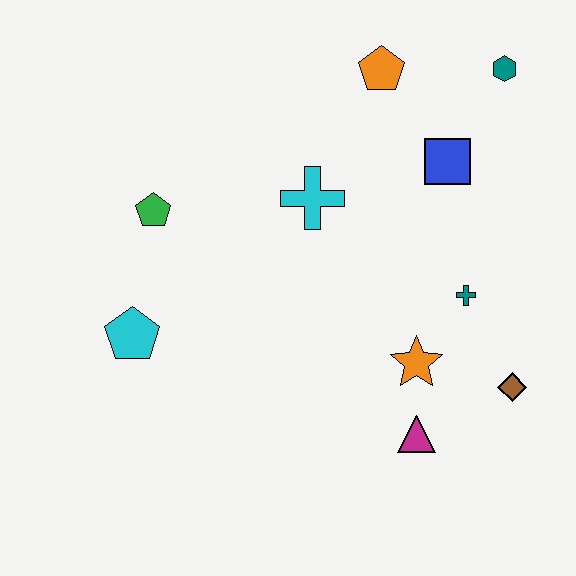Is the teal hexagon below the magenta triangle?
No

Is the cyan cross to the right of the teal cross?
No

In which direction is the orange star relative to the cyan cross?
The orange star is below the cyan cross.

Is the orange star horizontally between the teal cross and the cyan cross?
Yes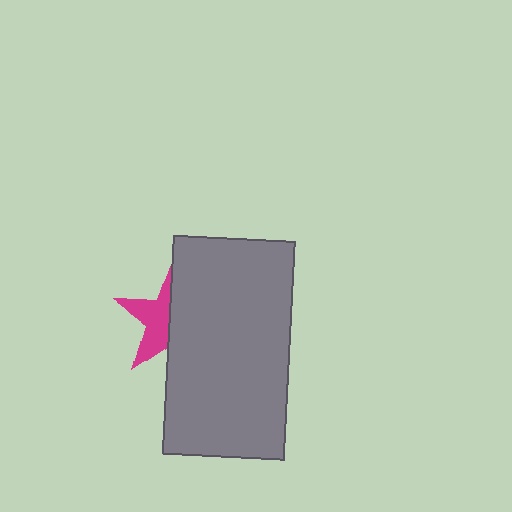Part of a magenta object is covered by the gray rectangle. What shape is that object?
It is a star.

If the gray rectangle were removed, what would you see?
You would see the complete magenta star.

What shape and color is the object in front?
The object in front is a gray rectangle.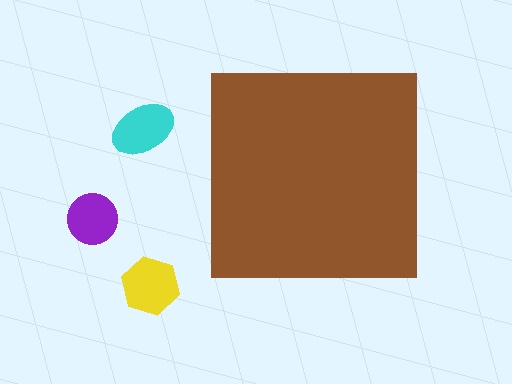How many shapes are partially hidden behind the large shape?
0 shapes are partially hidden.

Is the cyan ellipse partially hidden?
No, the cyan ellipse is fully visible.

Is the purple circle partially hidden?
No, the purple circle is fully visible.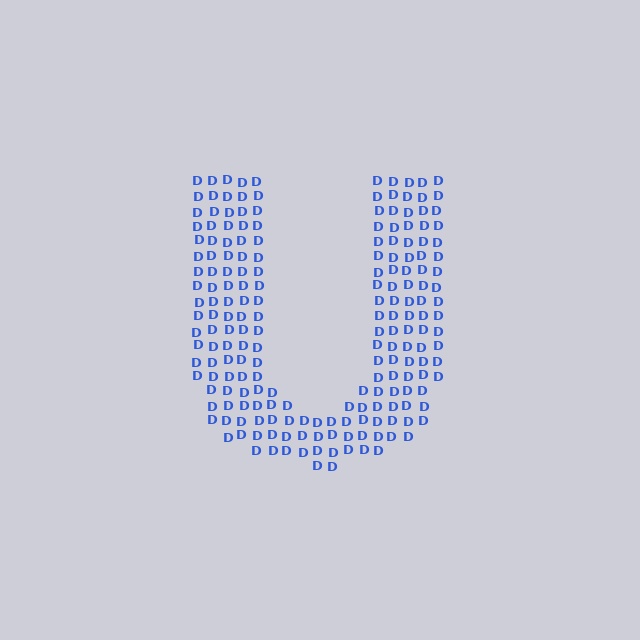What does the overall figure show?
The overall figure shows the letter U.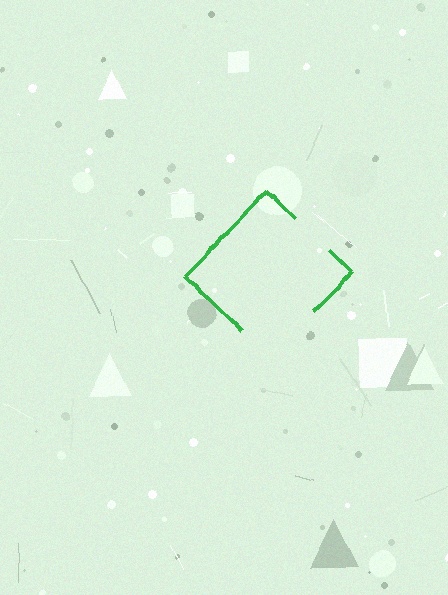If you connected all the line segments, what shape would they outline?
They would outline a diamond.